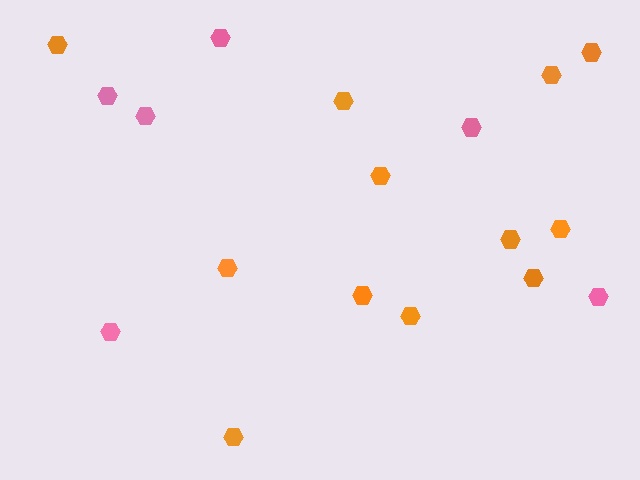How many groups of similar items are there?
There are 2 groups: one group of pink hexagons (6) and one group of orange hexagons (12).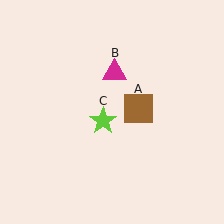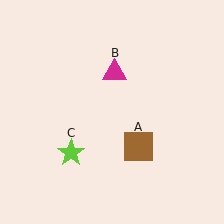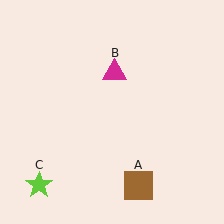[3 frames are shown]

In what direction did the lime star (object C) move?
The lime star (object C) moved down and to the left.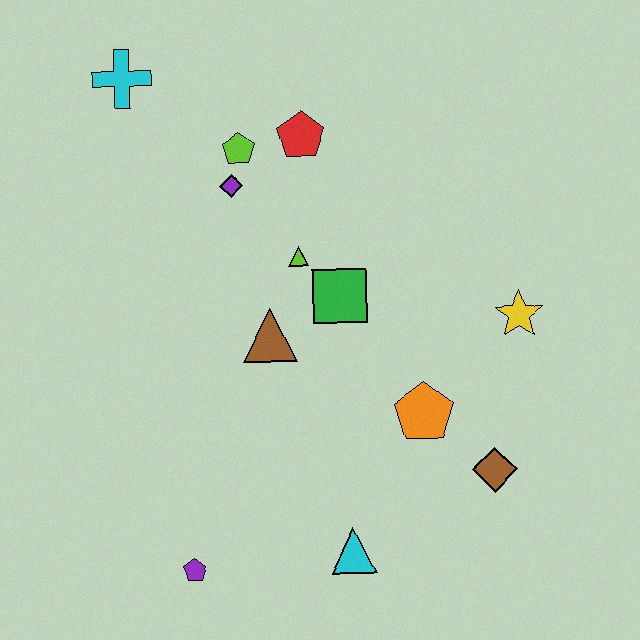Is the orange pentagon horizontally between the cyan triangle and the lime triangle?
No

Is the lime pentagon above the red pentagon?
No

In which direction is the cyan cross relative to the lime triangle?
The cyan cross is above the lime triangle.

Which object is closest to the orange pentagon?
The brown diamond is closest to the orange pentagon.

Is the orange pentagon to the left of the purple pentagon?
No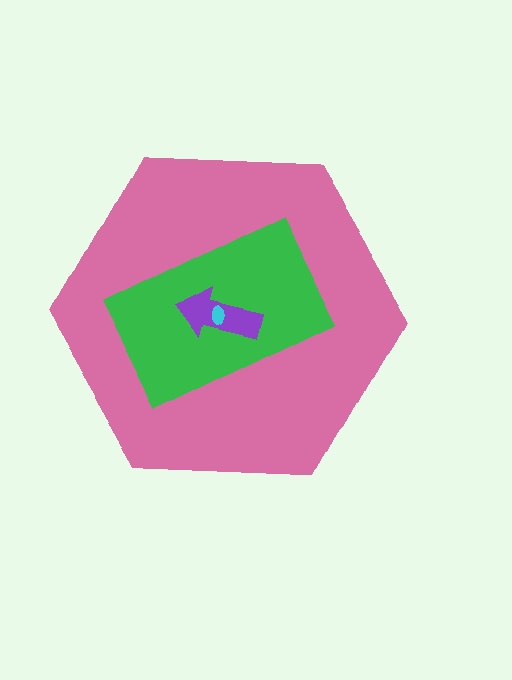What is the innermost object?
The cyan ellipse.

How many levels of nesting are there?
4.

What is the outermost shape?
The pink hexagon.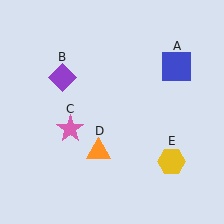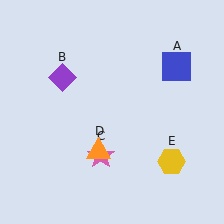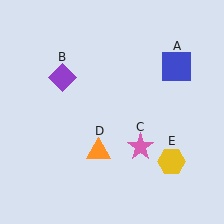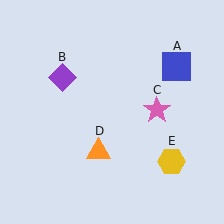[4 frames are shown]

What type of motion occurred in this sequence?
The pink star (object C) rotated counterclockwise around the center of the scene.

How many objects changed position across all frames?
1 object changed position: pink star (object C).